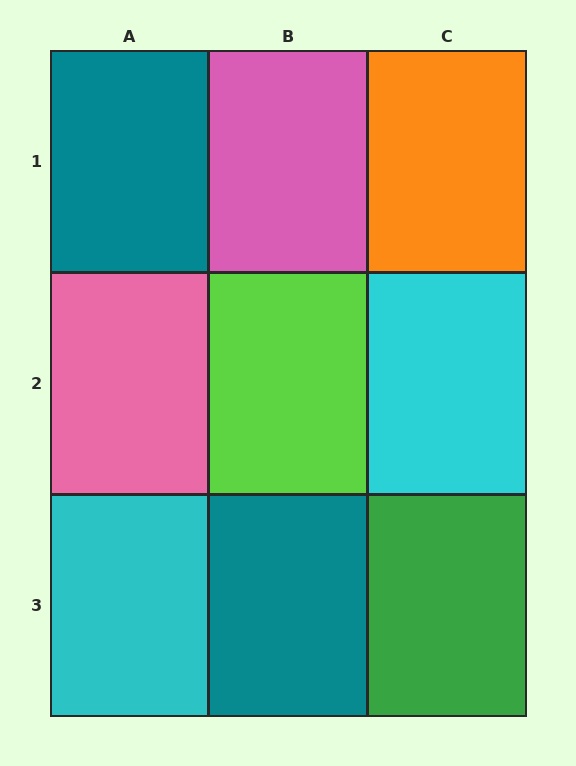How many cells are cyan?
2 cells are cyan.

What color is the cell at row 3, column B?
Teal.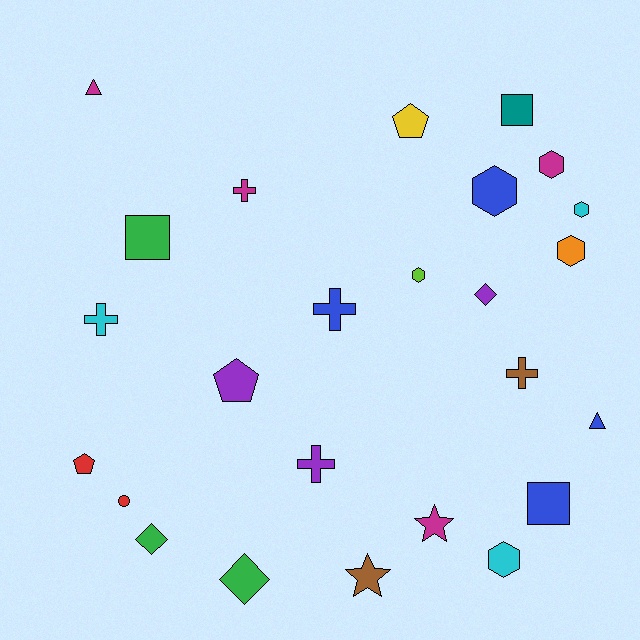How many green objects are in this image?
There are 3 green objects.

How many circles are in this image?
There is 1 circle.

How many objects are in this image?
There are 25 objects.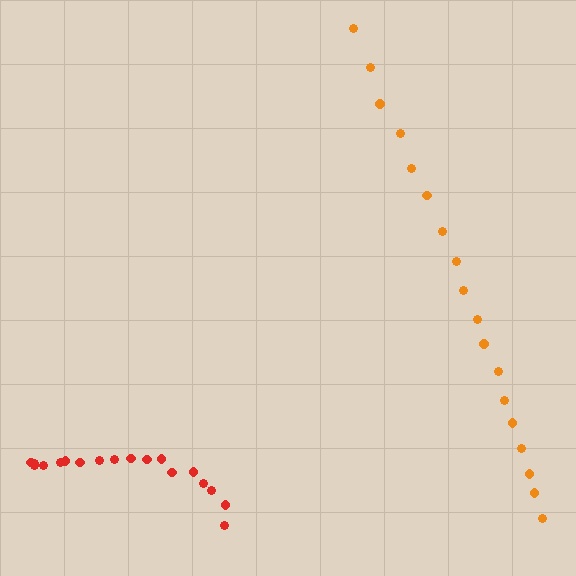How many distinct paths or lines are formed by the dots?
There are 2 distinct paths.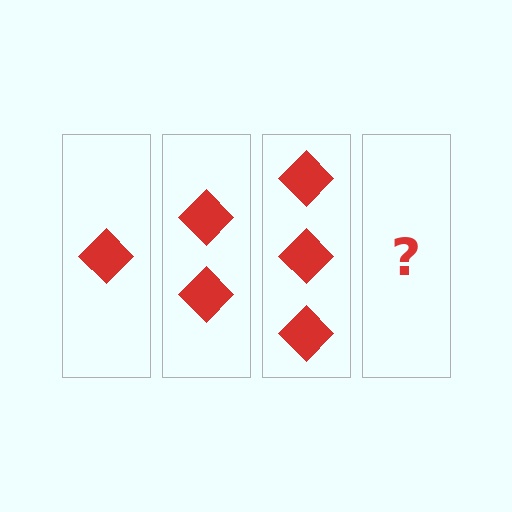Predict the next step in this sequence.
The next step is 4 diamonds.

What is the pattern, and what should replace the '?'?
The pattern is that each step adds one more diamond. The '?' should be 4 diamonds.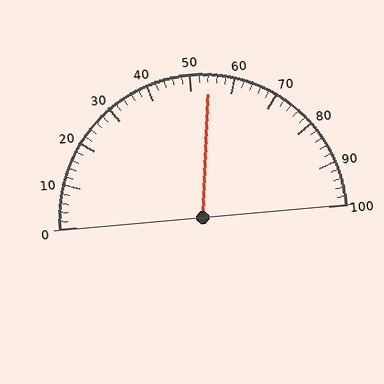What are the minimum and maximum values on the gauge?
The gauge ranges from 0 to 100.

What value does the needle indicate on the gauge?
The needle indicates approximately 54.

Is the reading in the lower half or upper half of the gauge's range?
The reading is in the upper half of the range (0 to 100).